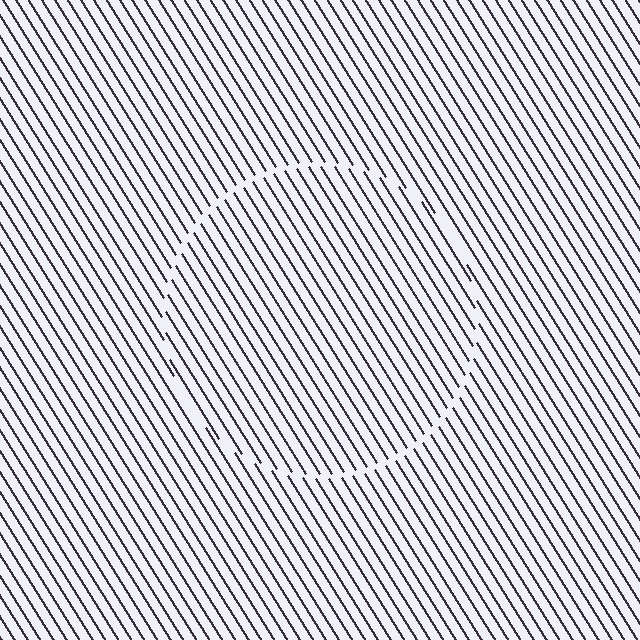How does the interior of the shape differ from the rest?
The interior of the shape contains the same grating, shifted by half a period — the contour is defined by the phase discontinuity where line-ends from the inner and outer gratings abut.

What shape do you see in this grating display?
An illusory circle. The interior of the shape contains the same grating, shifted by half a period — the contour is defined by the phase discontinuity where line-ends from the inner and outer gratings abut.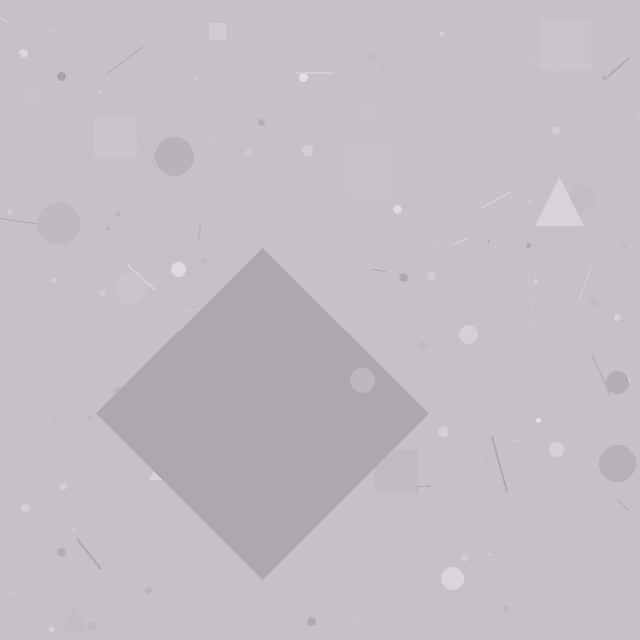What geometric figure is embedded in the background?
A diamond is embedded in the background.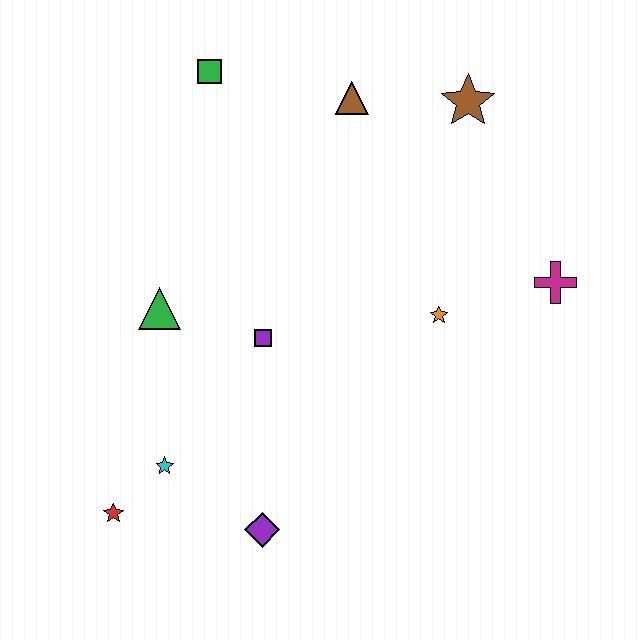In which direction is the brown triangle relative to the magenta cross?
The brown triangle is to the left of the magenta cross.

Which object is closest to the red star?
The cyan star is closest to the red star.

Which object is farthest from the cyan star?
The brown star is farthest from the cyan star.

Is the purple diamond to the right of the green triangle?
Yes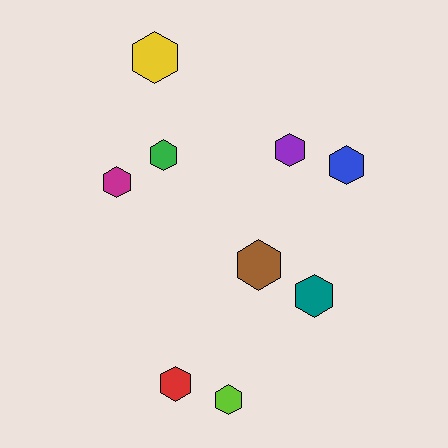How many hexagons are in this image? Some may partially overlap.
There are 9 hexagons.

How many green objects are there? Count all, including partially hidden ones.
There is 1 green object.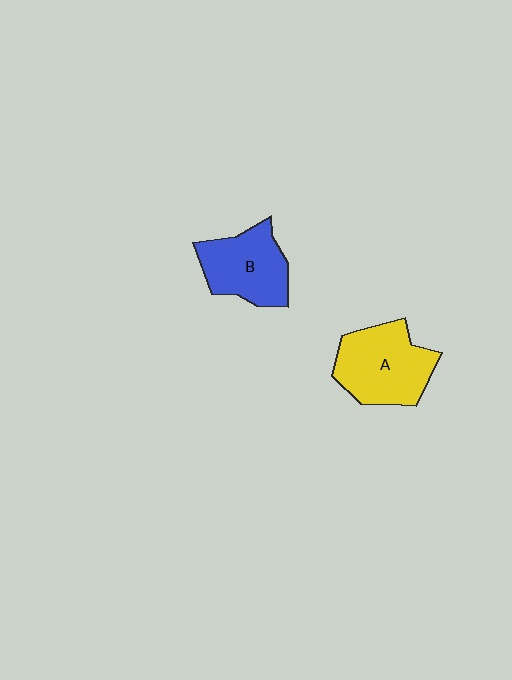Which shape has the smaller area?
Shape B (blue).